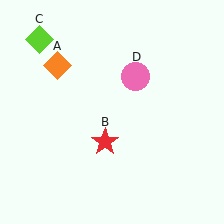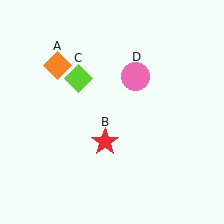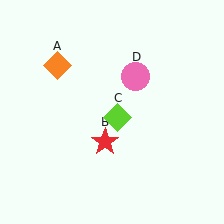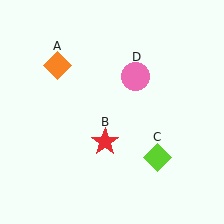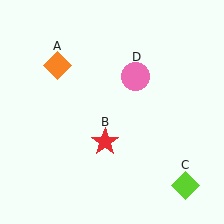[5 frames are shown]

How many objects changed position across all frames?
1 object changed position: lime diamond (object C).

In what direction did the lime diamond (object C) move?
The lime diamond (object C) moved down and to the right.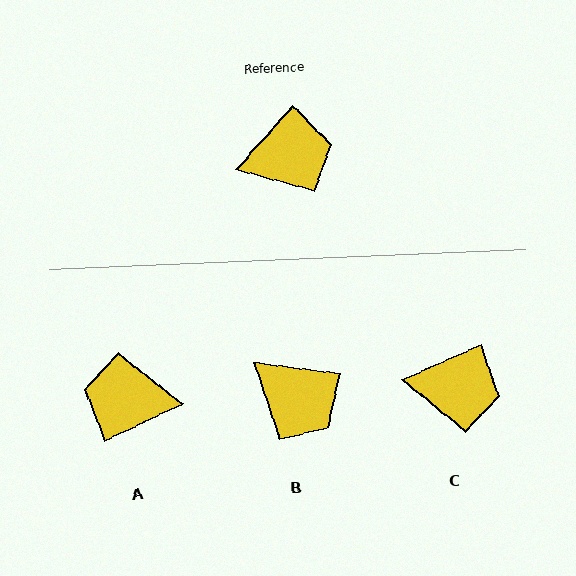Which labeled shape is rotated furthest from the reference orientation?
A, about 157 degrees away.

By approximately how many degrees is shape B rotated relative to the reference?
Approximately 56 degrees clockwise.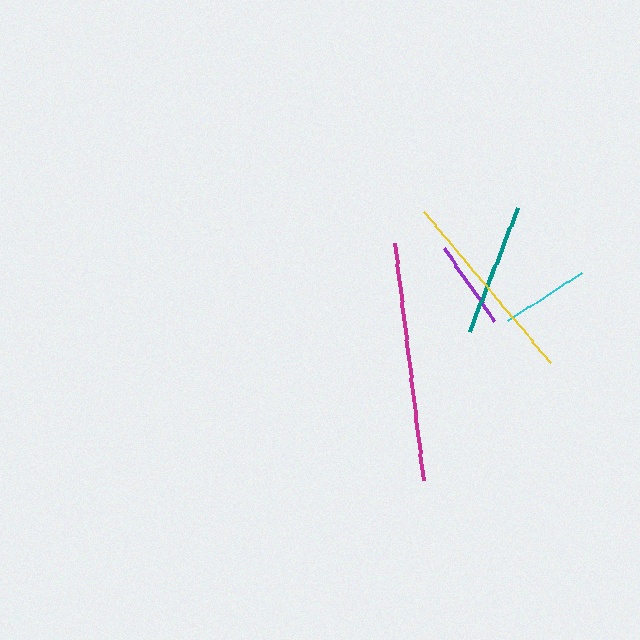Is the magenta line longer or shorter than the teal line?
The magenta line is longer than the teal line.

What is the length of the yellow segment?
The yellow segment is approximately 197 pixels long.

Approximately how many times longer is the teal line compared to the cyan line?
The teal line is approximately 1.5 times the length of the cyan line.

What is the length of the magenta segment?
The magenta segment is approximately 239 pixels long.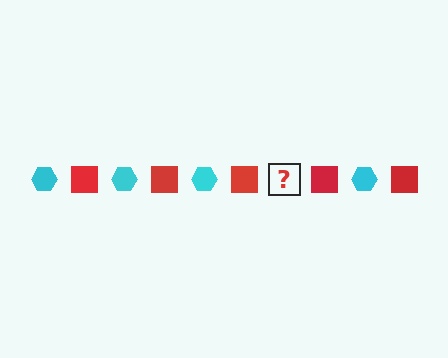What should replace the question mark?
The question mark should be replaced with a cyan hexagon.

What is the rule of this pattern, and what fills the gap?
The rule is that the pattern alternates between cyan hexagon and red square. The gap should be filled with a cyan hexagon.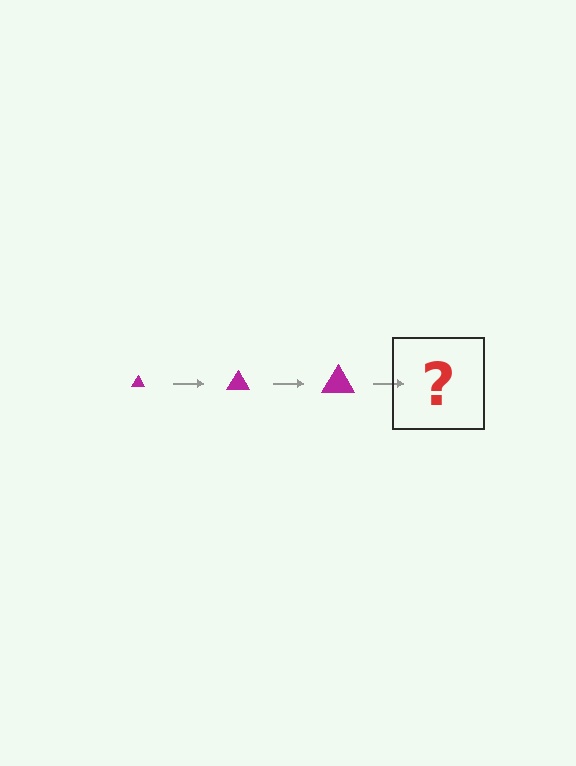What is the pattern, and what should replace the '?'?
The pattern is that the triangle gets progressively larger each step. The '?' should be a magenta triangle, larger than the previous one.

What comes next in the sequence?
The next element should be a magenta triangle, larger than the previous one.